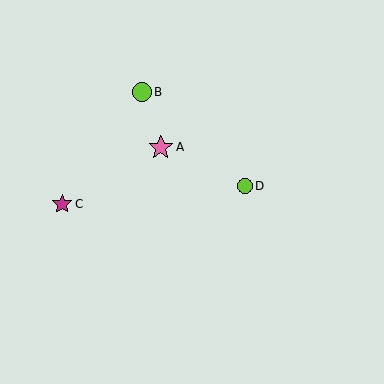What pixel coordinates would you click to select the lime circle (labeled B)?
Click at (142, 92) to select the lime circle B.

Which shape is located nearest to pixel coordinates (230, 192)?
The lime circle (labeled D) at (245, 186) is nearest to that location.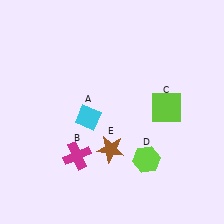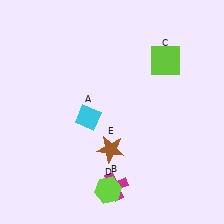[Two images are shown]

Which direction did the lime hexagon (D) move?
The lime hexagon (D) moved left.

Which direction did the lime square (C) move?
The lime square (C) moved up.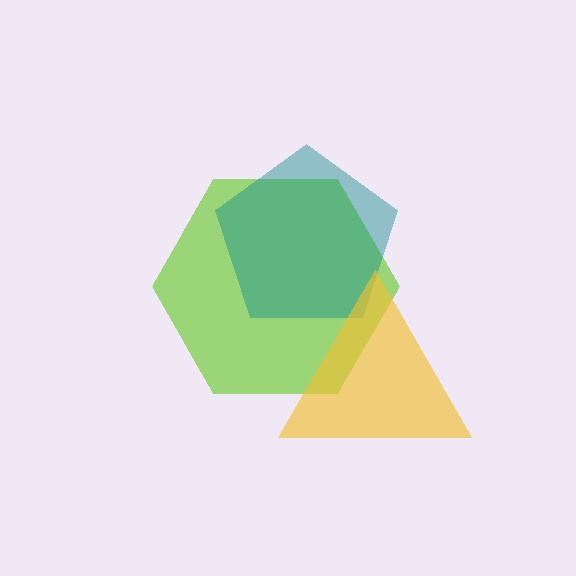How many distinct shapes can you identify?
There are 3 distinct shapes: a lime hexagon, a teal pentagon, a yellow triangle.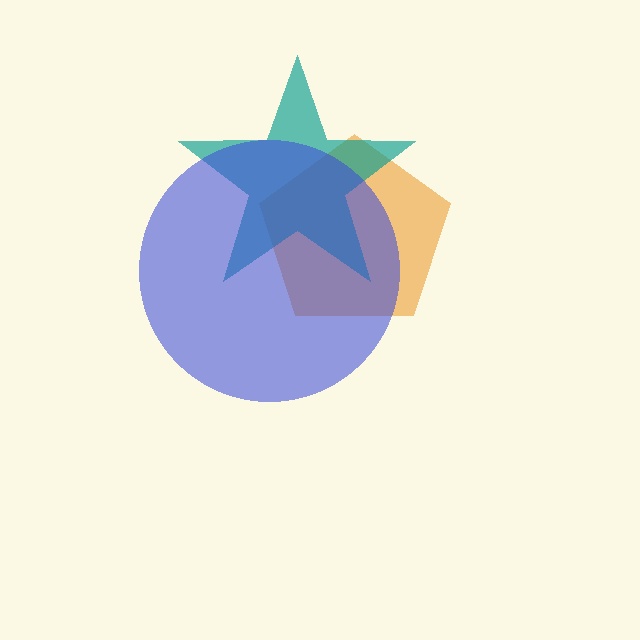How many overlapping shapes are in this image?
There are 3 overlapping shapes in the image.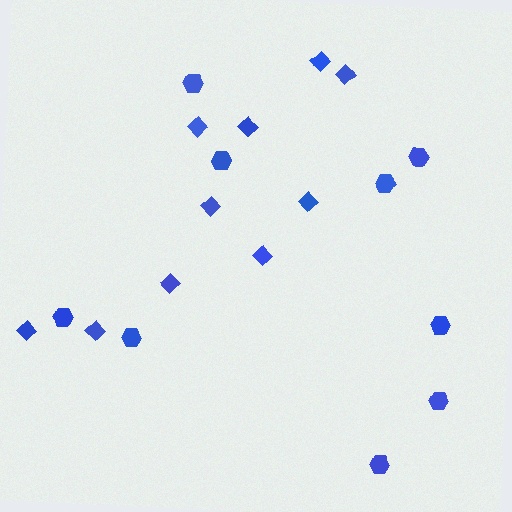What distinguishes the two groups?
There are 2 groups: one group of hexagons (9) and one group of diamonds (10).